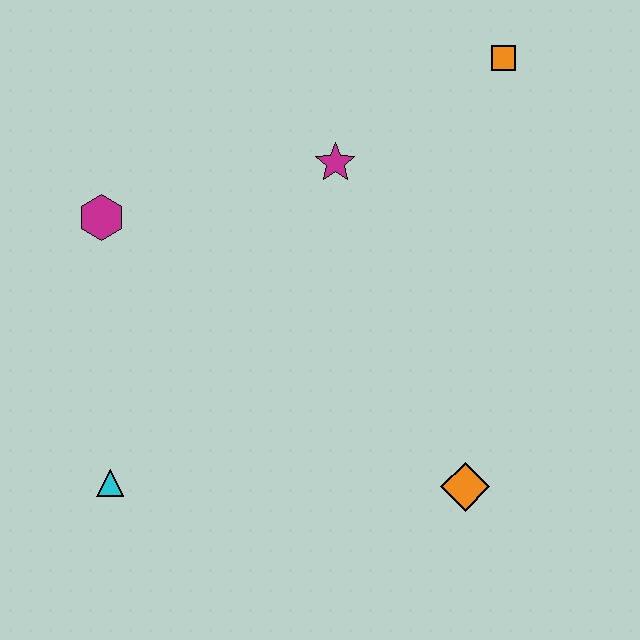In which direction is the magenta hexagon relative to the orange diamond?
The magenta hexagon is to the left of the orange diamond.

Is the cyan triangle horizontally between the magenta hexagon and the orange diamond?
Yes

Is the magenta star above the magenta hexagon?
Yes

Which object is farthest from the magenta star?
The cyan triangle is farthest from the magenta star.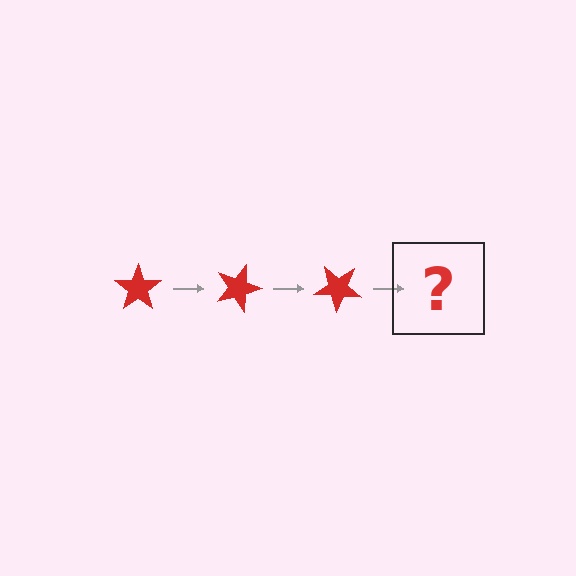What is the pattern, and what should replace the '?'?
The pattern is that the star rotates 20 degrees each step. The '?' should be a red star rotated 60 degrees.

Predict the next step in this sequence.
The next step is a red star rotated 60 degrees.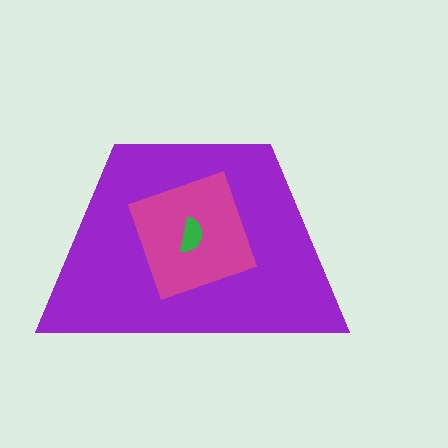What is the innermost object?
The green semicircle.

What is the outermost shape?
The purple trapezoid.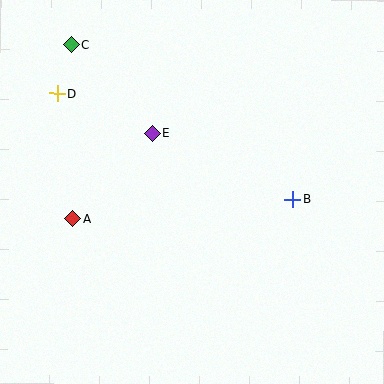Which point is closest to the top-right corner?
Point B is closest to the top-right corner.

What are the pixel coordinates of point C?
Point C is at (71, 44).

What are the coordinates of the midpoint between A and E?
The midpoint between A and E is at (112, 176).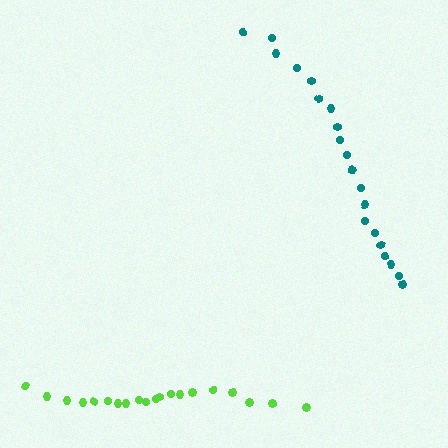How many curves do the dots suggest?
There are 2 distinct paths.